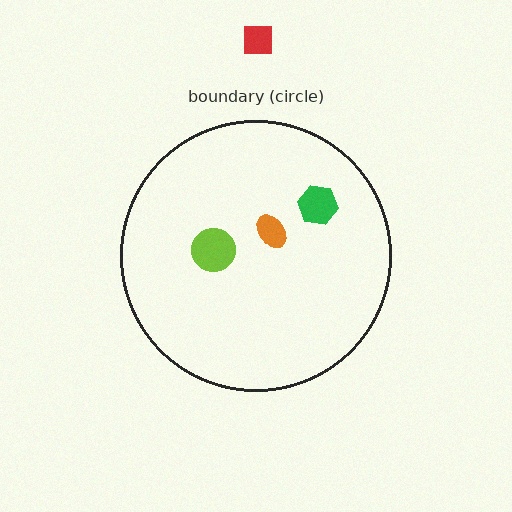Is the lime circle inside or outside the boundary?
Inside.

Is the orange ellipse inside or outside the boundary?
Inside.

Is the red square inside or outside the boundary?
Outside.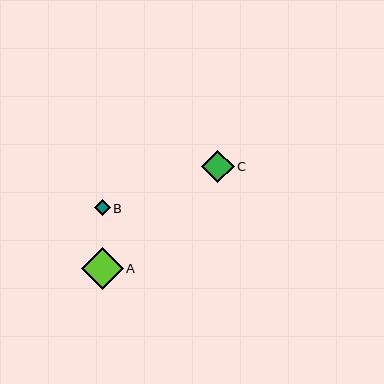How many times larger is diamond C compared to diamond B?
Diamond C is approximately 2.1 times the size of diamond B.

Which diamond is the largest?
Diamond A is the largest with a size of approximately 42 pixels.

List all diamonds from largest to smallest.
From largest to smallest: A, C, B.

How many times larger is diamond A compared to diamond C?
Diamond A is approximately 1.3 times the size of diamond C.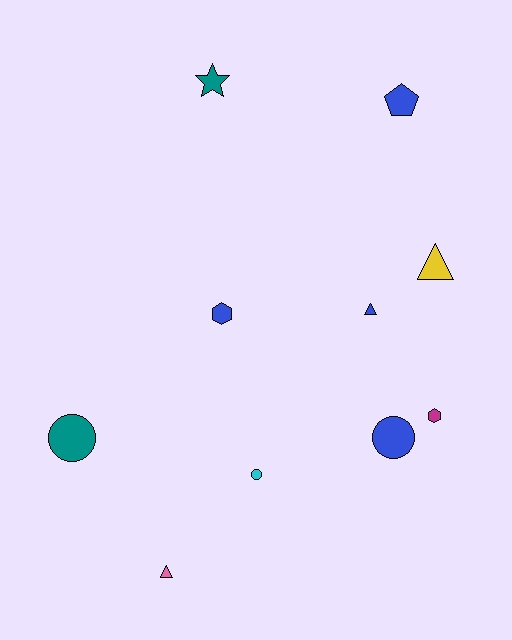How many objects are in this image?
There are 10 objects.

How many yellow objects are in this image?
There is 1 yellow object.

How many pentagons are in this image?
There is 1 pentagon.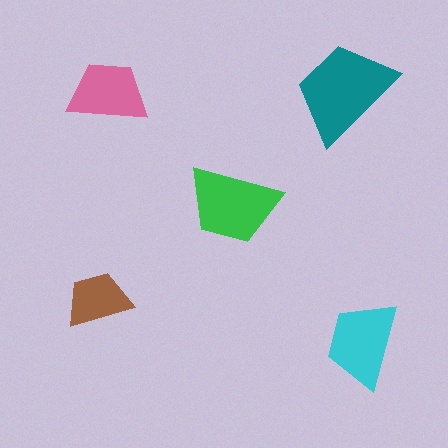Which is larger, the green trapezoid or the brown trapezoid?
The green one.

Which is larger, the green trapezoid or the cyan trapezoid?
The green one.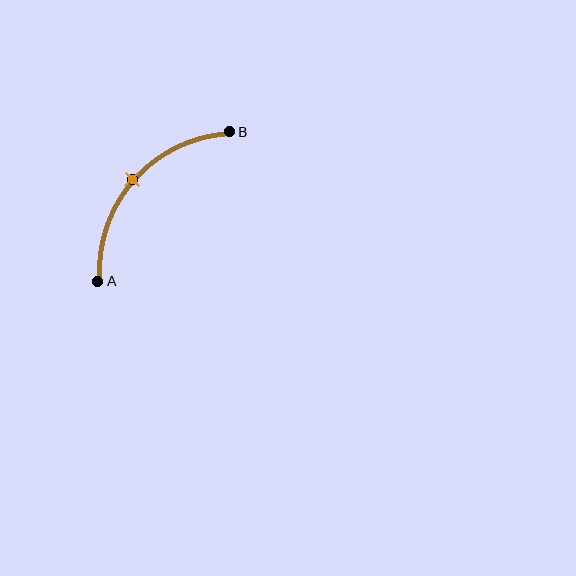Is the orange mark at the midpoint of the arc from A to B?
Yes. The orange mark lies on the arc at equal arc-length from both A and B — it is the arc midpoint.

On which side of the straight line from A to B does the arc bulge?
The arc bulges above and to the left of the straight line connecting A and B.